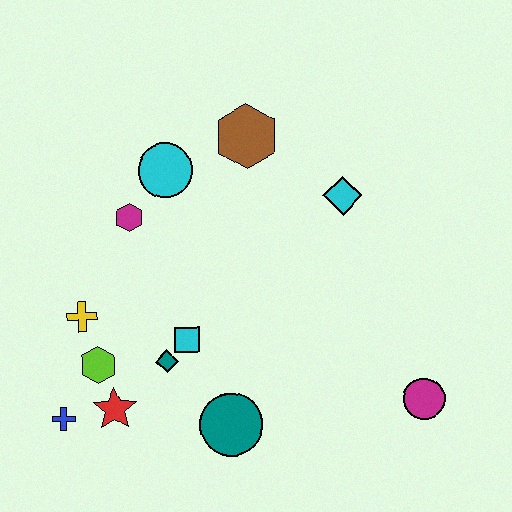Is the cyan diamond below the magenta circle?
No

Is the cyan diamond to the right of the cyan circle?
Yes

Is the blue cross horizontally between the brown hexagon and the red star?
No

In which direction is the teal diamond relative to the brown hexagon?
The teal diamond is below the brown hexagon.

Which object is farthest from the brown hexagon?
The blue cross is farthest from the brown hexagon.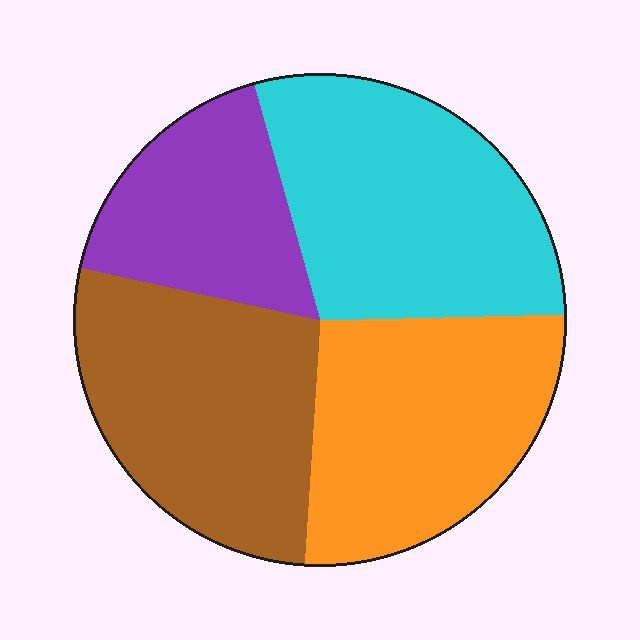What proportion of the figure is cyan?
Cyan covers 29% of the figure.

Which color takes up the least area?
Purple, at roughly 15%.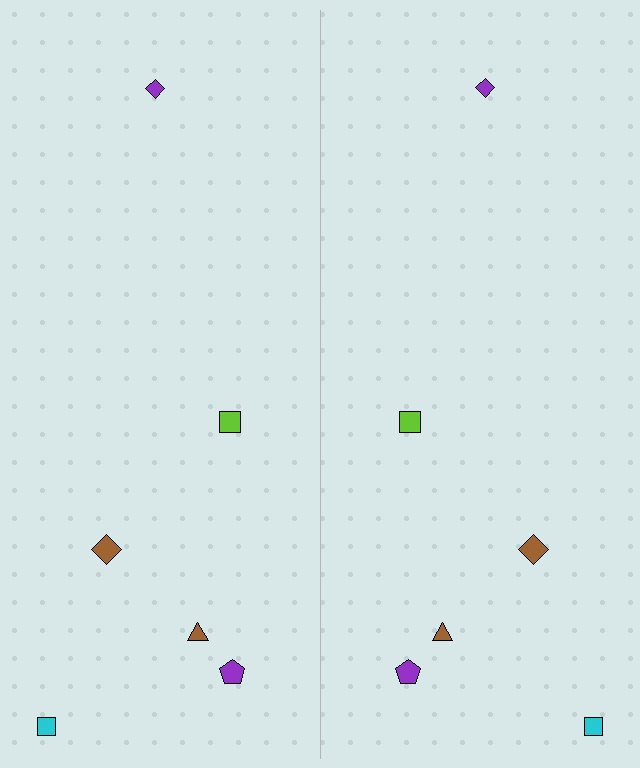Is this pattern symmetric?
Yes, this pattern has bilateral (reflection) symmetry.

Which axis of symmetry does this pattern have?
The pattern has a vertical axis of symmetry running through the center of the image.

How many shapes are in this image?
There are 12 shapes in this image.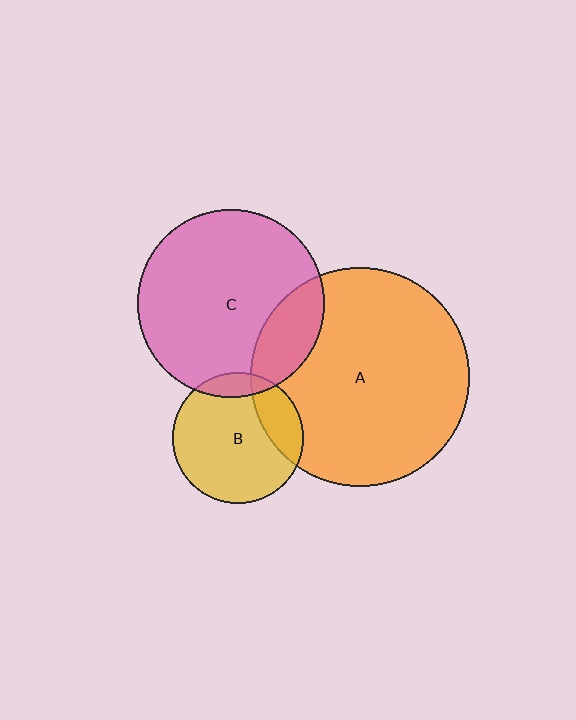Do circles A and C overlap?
Yes.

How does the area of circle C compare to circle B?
Approximately 2.0 times.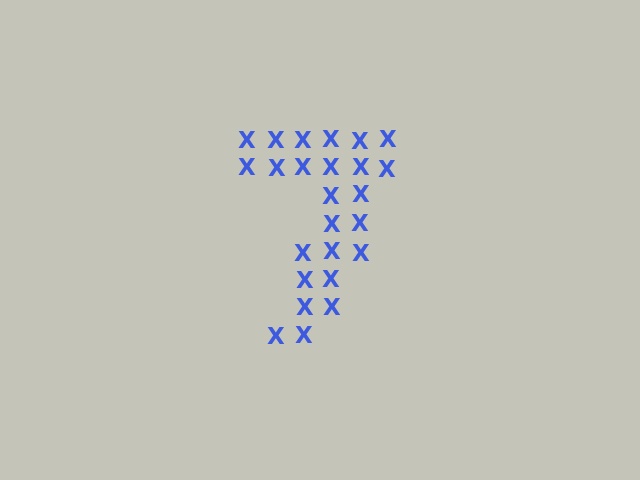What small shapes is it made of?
It is made of small letter X's.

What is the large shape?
The large shape is the digit 7.